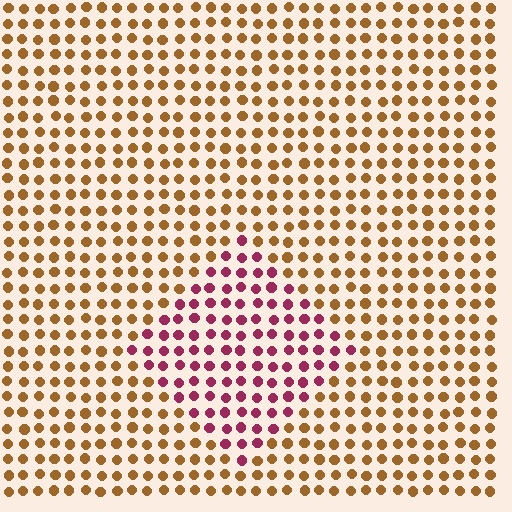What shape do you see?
I see a diamond.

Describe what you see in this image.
The image is filled with small brown elements in a uniform arrangement. A diamond-shaped region is visible where the elements are tinted to a slightly different hue, forming a subtle color boundary.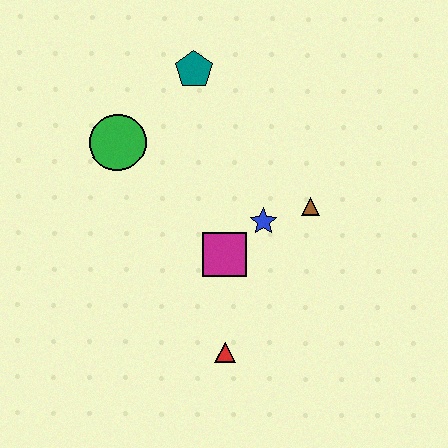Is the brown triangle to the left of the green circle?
No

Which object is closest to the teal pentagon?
The green circle is closest to the teal pentagon.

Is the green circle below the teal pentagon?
Yes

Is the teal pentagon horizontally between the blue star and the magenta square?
No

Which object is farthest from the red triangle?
The teal pentagon is farthest from the red triangle.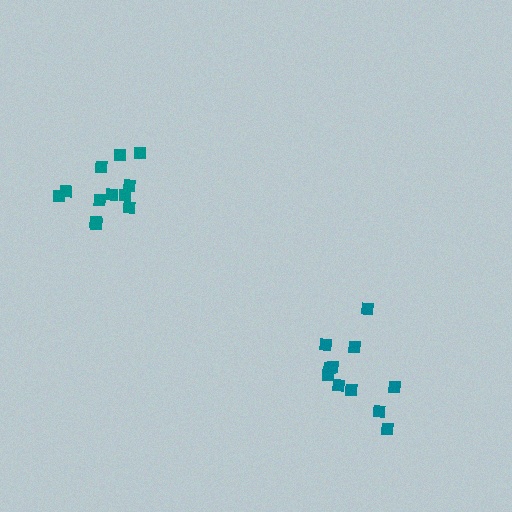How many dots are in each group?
Group 1: 12 dots, Group 2: 11 dots (23 total).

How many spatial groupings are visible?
There are 2 spatial groupings.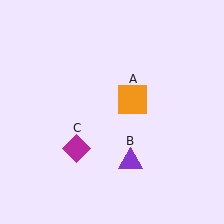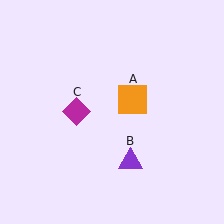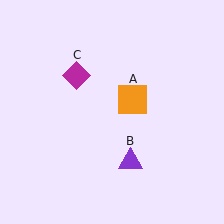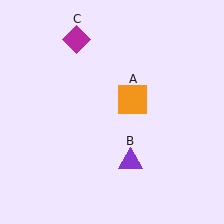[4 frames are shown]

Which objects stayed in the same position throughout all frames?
Orange square (object A) and purple triangle (object B) remained stationary.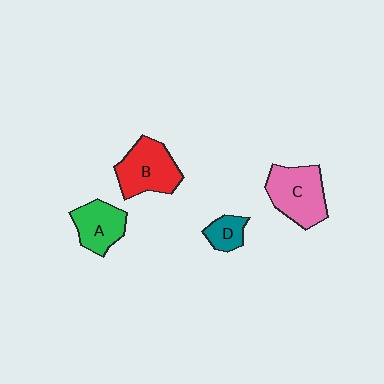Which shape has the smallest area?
Shape D (teal).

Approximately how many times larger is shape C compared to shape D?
Approximately 2.4 times.